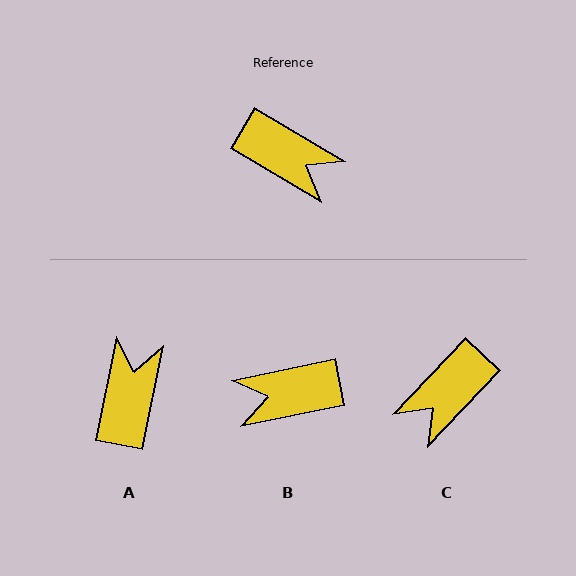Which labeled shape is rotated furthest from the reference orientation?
B, about 138 degrees away.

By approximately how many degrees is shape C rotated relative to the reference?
Approximately 103 degrees clockwise.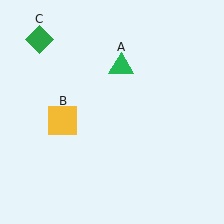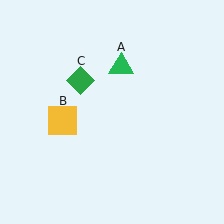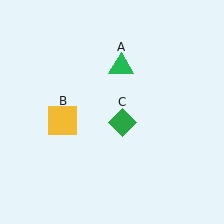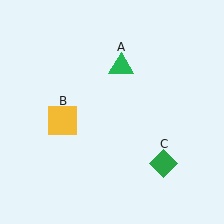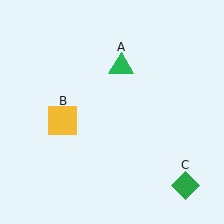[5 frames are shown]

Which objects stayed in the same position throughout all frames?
Green triangle (object A) and yellow square (object B) remained stationary.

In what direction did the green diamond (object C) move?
The green diamond (object C) moved down and to the right.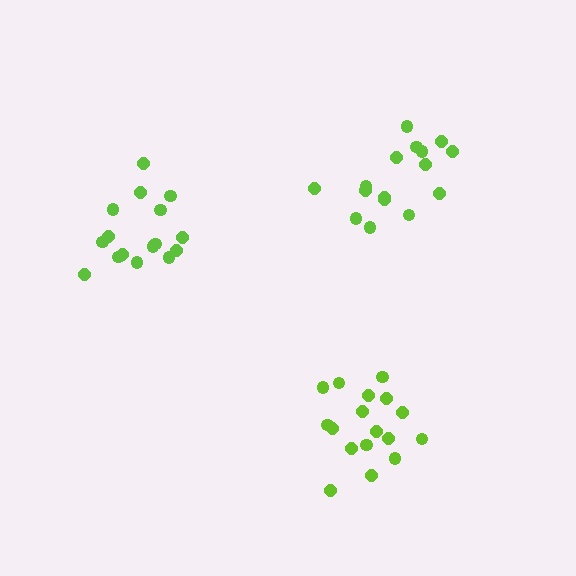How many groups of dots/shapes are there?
There are 3 groups.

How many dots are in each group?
Group 1: 16 dots, Group 2: 17 dots, Group 3: 16 dots (49 total).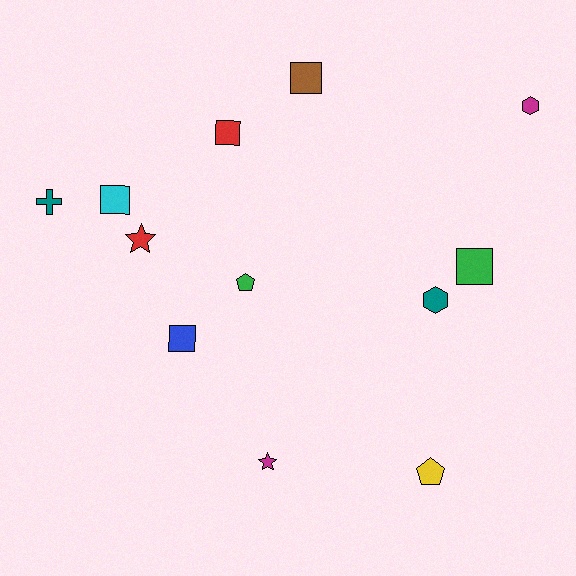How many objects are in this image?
There are 12 objects.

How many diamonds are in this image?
There are no diamonds.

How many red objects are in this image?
There are 2 red objects.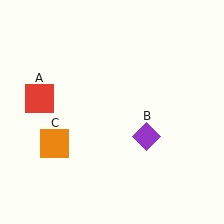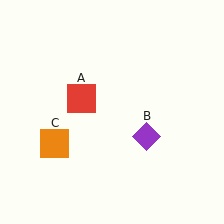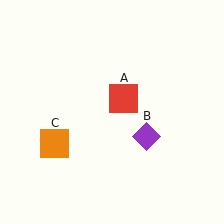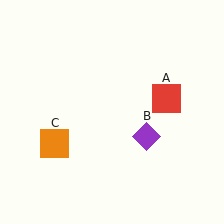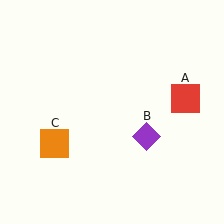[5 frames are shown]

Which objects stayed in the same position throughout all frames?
Purple diamond (object B) and orange square (object C) remained stationary.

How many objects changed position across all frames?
1 object changed position: red square (object A).